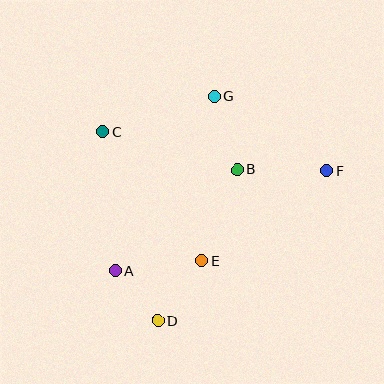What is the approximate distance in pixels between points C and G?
The distance between C and G is approximately 117 pixels.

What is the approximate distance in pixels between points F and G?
The distance between F and G is approximately 135 pixels.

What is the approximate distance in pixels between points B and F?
The distance between B and F is approximately 90 pixels.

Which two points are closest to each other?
Points A and D are closest to each other.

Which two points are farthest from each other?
Points A and F are farthest from each other.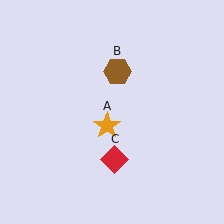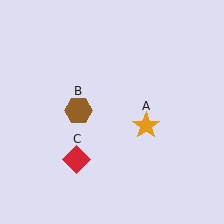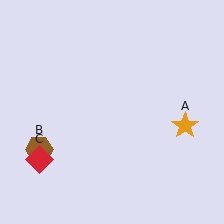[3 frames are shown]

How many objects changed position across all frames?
3 objects changed position: orange star (object A), brown hexagon (object B), red diamond (object C).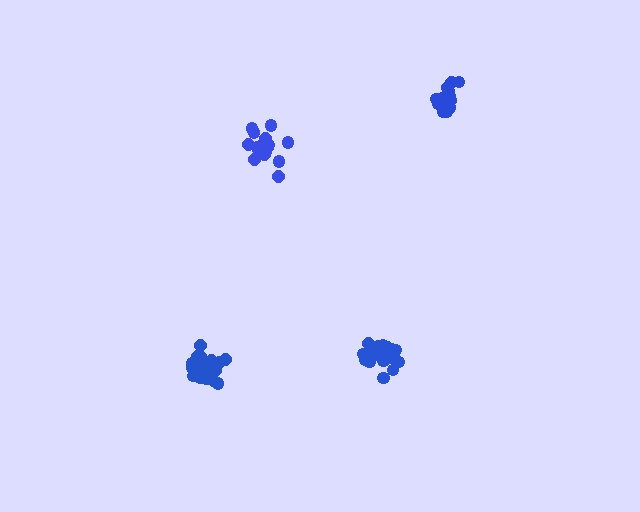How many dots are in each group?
Group 1: 20 dots, Group 2: 15 dots, Group 3: 20 dots, Group 4: 18 dots (73 total).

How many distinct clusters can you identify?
There are 4 distinct clusters.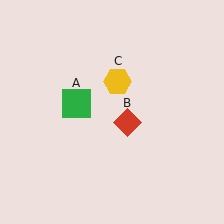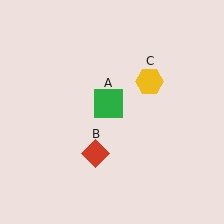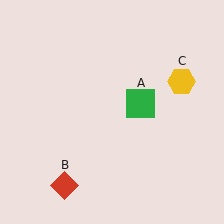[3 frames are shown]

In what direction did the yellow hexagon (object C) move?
The yellow hexagon (object C) moved right.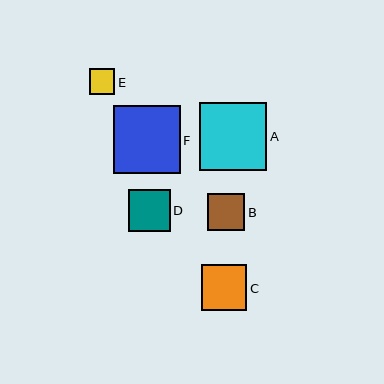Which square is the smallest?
Square E is the smallest with a size of approximately 26 pixels.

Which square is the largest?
Square F is the largest with a size of approximately 67 pixels.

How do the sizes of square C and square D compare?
Square C and square D are approximately the same size.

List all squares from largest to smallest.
From largest to smallest: F, A, C, D, B, E.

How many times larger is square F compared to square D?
Square F is approximately 1.6 times the size of square D.